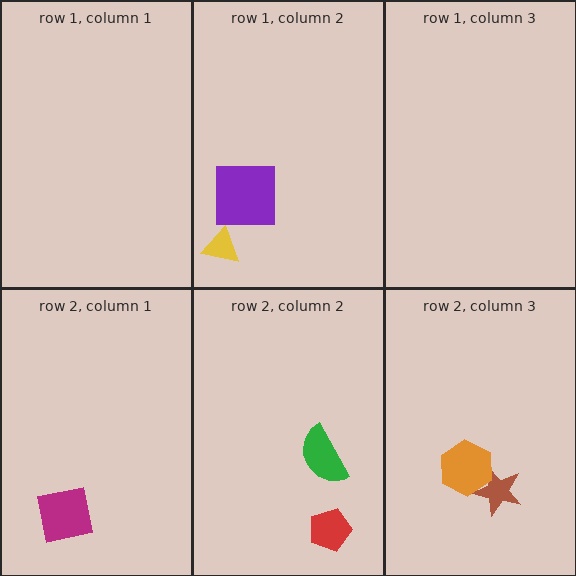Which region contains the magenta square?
The row 2, column 1 region.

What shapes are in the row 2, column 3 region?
The brown star, the orange hexagon.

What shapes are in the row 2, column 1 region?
The magenta square.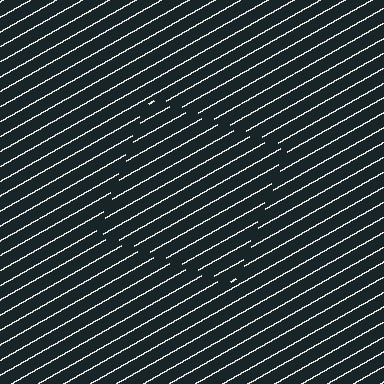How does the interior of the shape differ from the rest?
The interior of the shape contains the same grating, shifted by half a period — the contour is defined by the phase discontinuity where line-ends from the inner and outer gratings abut.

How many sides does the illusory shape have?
4 sides — the line-ends trace a square.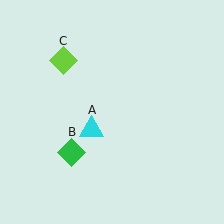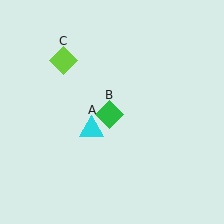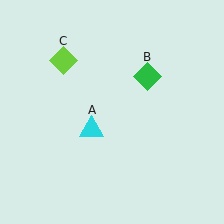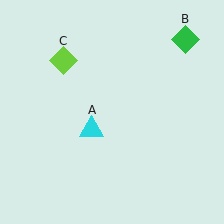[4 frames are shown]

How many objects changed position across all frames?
1 object changed position: green diamond (object B).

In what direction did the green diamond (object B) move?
The green diamond (object B) moved up and to the right.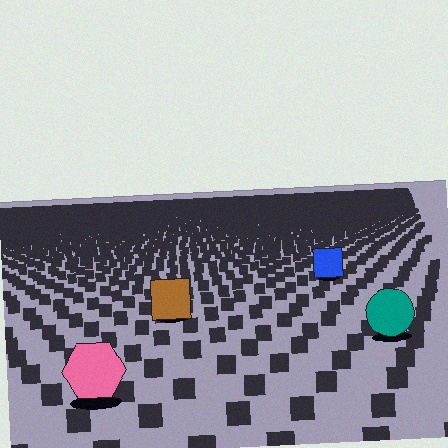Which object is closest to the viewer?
The pink hexagon is closest. The texture marks near it are larger and more spread out.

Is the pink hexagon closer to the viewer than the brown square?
Yes. The pink hexagon is closer — you can tell from the texture gradient: the ground texture is coarser near it.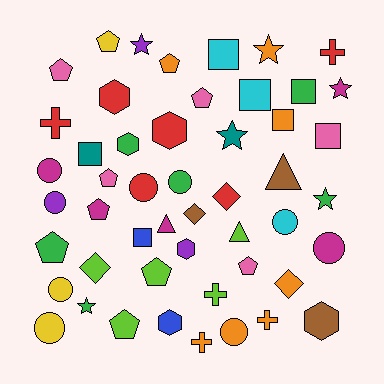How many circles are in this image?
There are 9 circles.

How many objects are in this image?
There are 50 objects.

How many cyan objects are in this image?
There are 3 cyan objects.